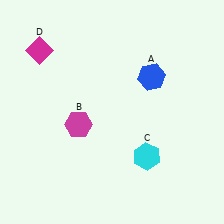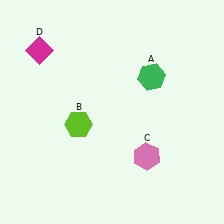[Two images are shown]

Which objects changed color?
A changed from blue to green. B changed from magenta to lime. C changed from cyan to pink.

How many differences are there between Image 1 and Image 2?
There are 3 differences between the two images.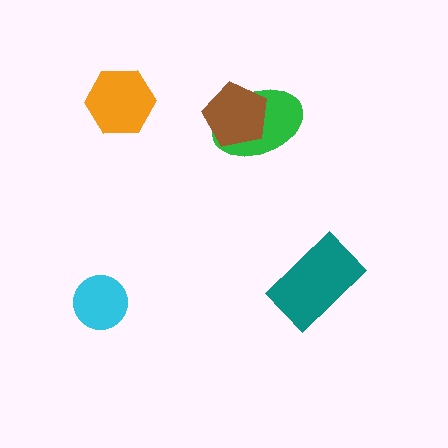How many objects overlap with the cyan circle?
0 objects overlap with the cyan circle.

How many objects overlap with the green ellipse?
1 object overlaps with the green ellipse.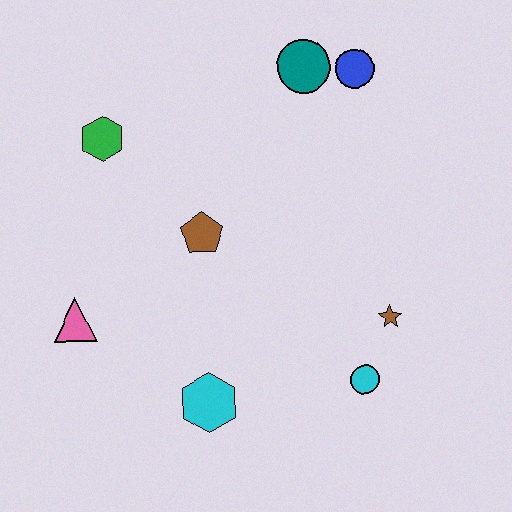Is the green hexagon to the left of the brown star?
Yes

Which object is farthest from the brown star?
The green hexagon is farthest from the brown star.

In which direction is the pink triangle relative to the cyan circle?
The pink triangle is to the left of the cyan circle.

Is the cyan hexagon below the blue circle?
Yes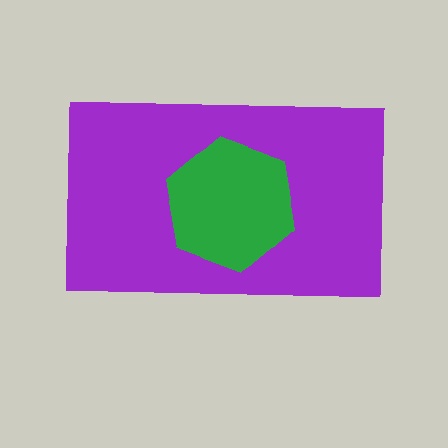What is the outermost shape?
The purple rectangle.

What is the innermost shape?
The green hexagon.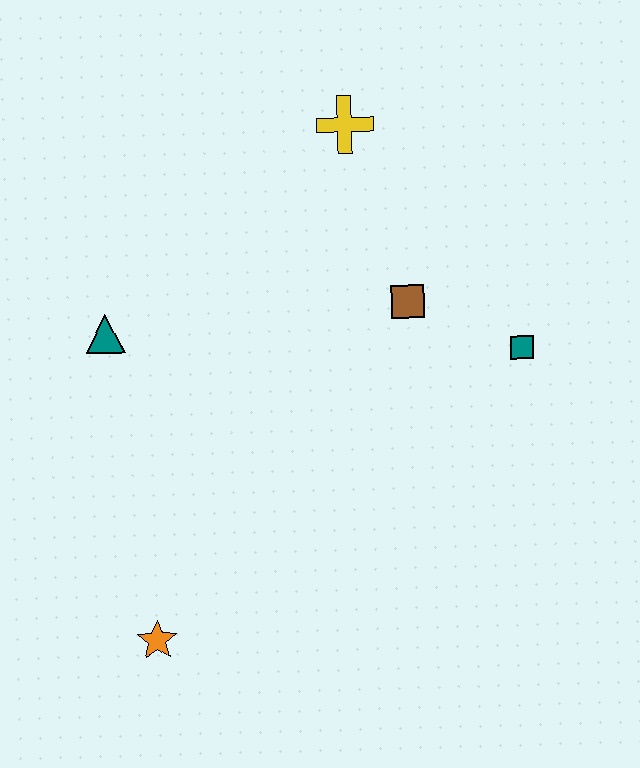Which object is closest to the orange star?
The teal triangle is closest to the orange star.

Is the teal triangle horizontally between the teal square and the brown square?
No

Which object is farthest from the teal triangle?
The teal square is farthest from the teal triangle.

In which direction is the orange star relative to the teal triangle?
The orange star is below the teal triangle.